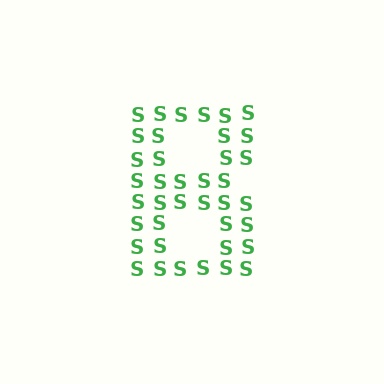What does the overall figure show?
The overall figure shows the letter B.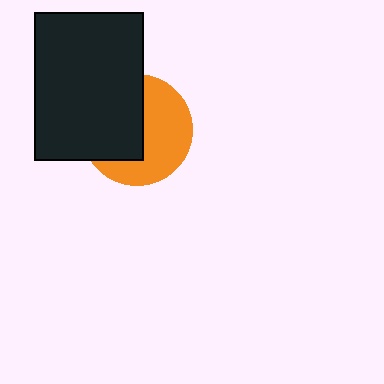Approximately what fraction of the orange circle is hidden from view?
Roughly 48% of the orange circle is hidden behind the black rectangle.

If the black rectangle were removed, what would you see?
You would see the complete orange circle.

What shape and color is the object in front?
The object in front is a black rectangle.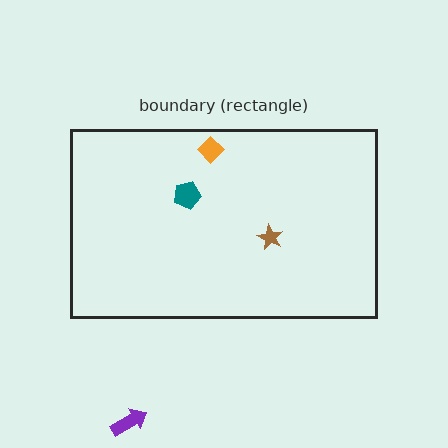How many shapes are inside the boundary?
3 inside, 1 outside.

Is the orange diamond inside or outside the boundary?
Inside.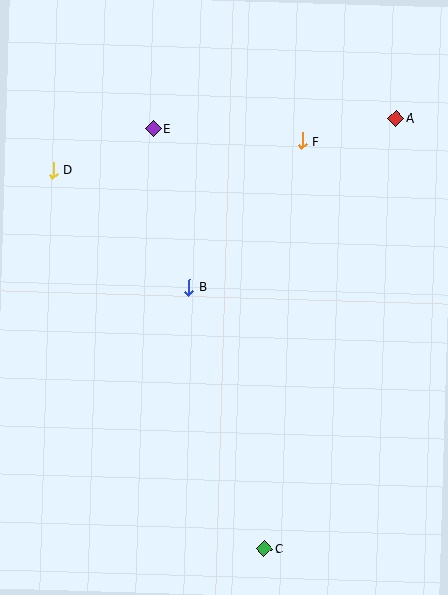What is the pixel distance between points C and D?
The distance between C and D is 434 pixels.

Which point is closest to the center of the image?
Point B at (189, 287) is closest to the center.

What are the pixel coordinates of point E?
Point E is at (153, 129).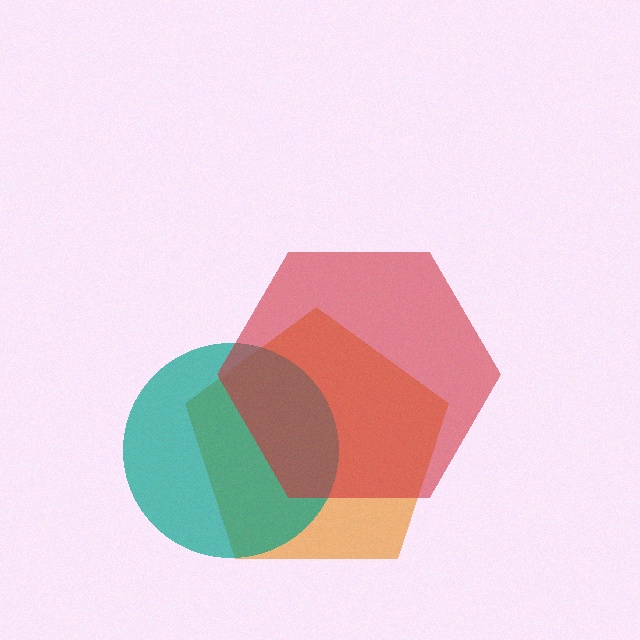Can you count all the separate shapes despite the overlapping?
Yes, there are 3 separate shapes.